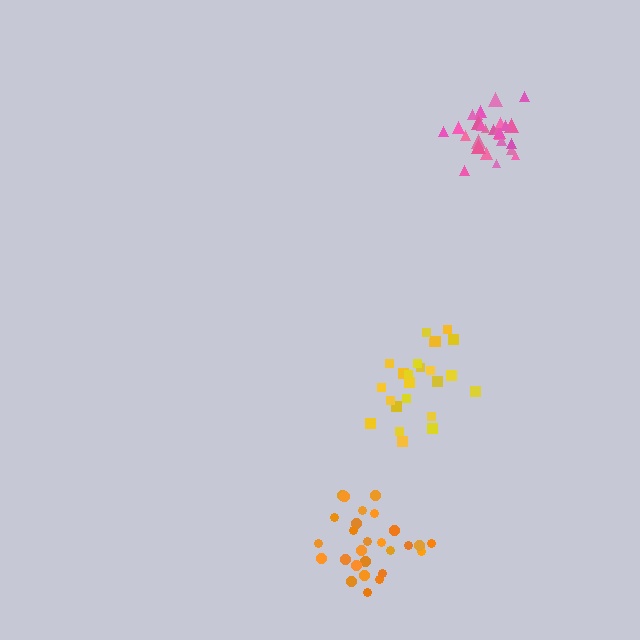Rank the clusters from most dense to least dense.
pink, orange, yellow.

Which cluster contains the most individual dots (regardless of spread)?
Pink (27).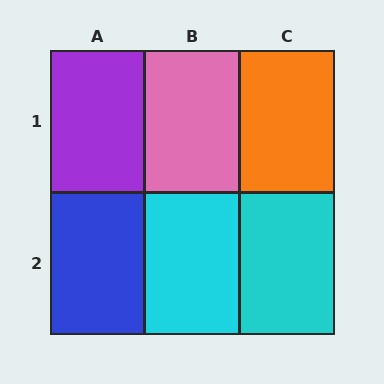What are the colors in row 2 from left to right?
Blue, cyan, cyan.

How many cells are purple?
1 cell is purple.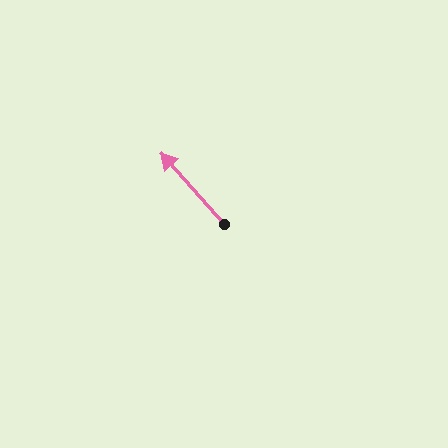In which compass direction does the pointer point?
Northwest.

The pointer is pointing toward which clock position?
Roughly 11 o'clock.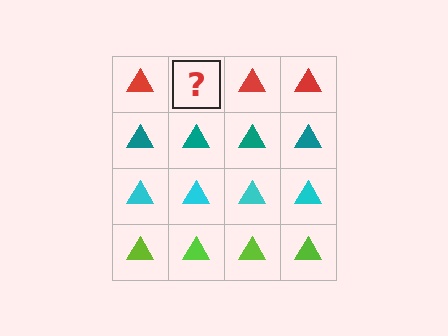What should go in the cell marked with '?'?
The missing cell should contain a red triangle.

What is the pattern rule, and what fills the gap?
The rule is that each row has a consistent color. The gap should be filled with a red triangle.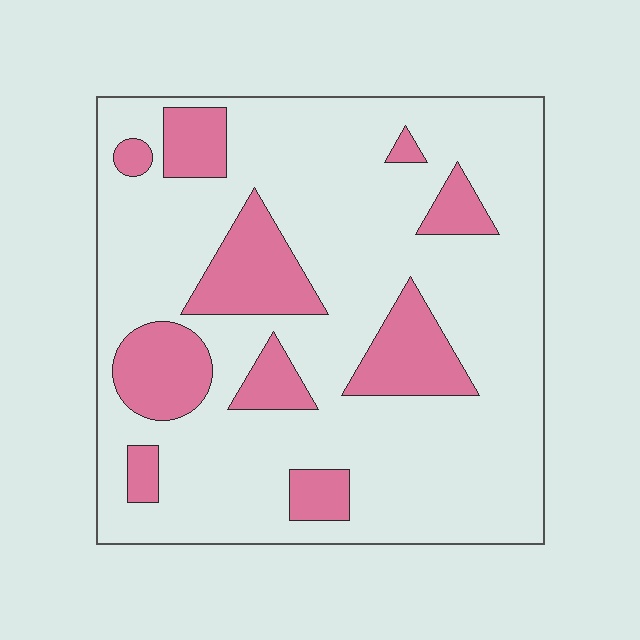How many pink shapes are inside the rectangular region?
10.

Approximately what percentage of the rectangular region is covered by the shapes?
Approximately 20%.